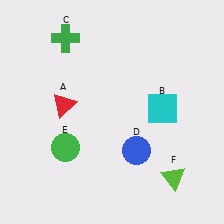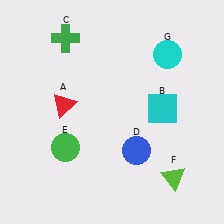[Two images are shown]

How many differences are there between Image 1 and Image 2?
There is 1 difference between the two images.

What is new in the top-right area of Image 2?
A cyan circle (G) was added in the top-right area of Image 2.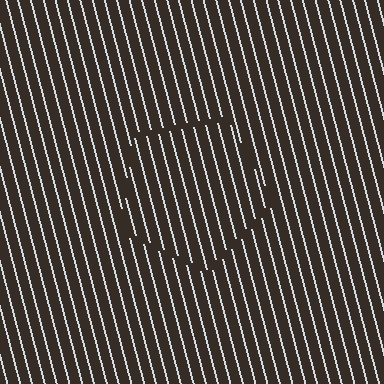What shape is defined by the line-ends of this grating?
An illusory pentagon. The interior of the shape contains the same grating, shifted by half a period — the contour is defined by the phase discontinuity where line-ends from the inner and outer gratings abut.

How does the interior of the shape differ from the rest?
The interior of the shape contains the same grating, shifted by half a period — the contour is defined by the phase discontinuity where line-ends from the inner and outer gratings abut.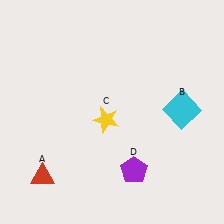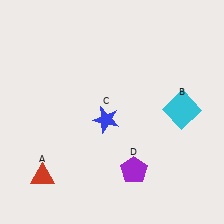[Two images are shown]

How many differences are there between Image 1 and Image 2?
There is 1 difference between the two images.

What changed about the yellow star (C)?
In Image 1, C is yellow. In Image 2, it changed to blue.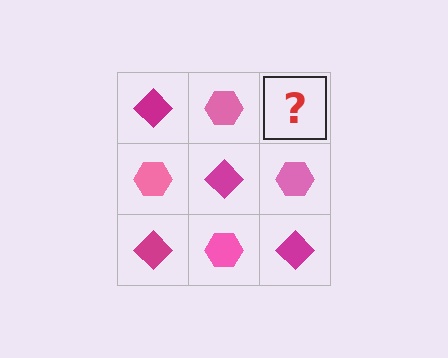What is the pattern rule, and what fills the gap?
The rule is that it alternates magenta diamond and pink hexagon in a checkerboard pattern. The gap should be filled with a magenta diamond.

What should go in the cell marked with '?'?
The missing cell should contain a magenta diamond.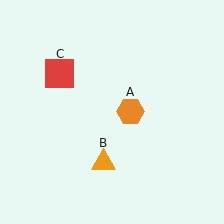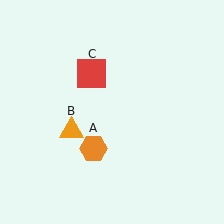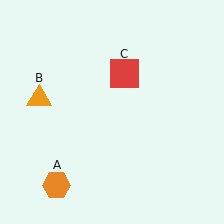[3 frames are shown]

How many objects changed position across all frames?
3 objects changed position: orange hexagon (object A), orange triangle (object B), red square (object C).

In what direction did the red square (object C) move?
The red square (object C) moved right.